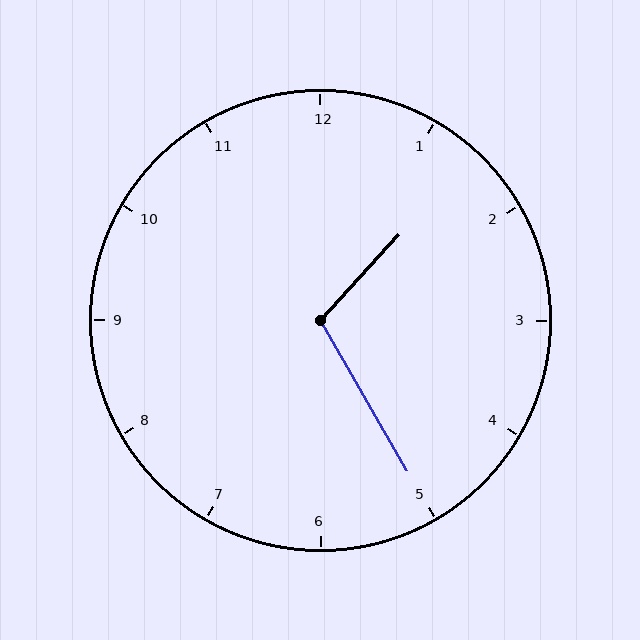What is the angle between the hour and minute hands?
Approximately 108 degrees.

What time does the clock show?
1:25.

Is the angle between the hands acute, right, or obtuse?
It is obtuse.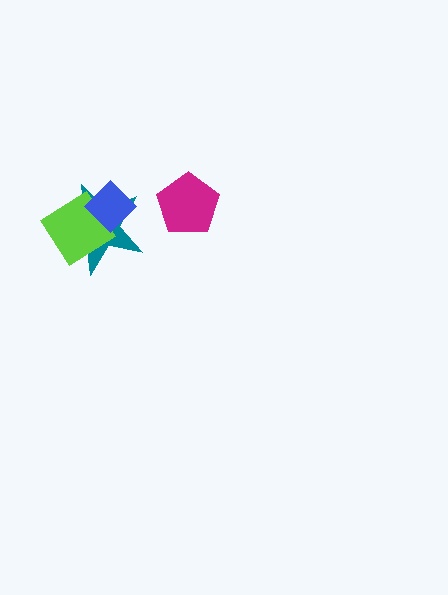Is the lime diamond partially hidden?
Yes, it is partially covered by another shape.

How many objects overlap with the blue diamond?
2 objects overlap with the blue diamond.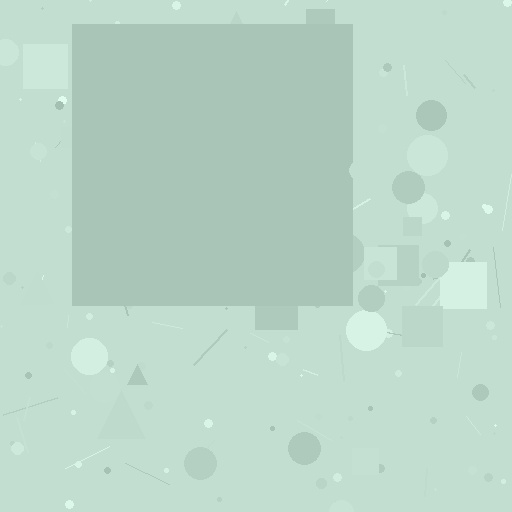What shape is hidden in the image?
A square is hidden in the image.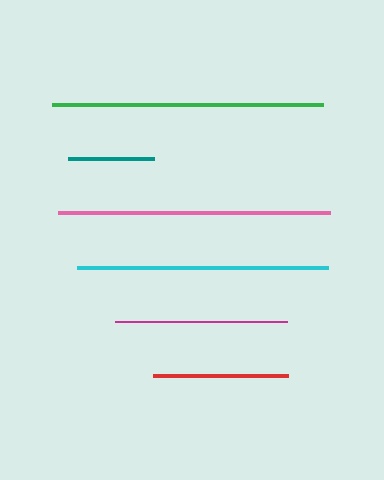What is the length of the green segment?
The green segment is approximately 270 pixels long.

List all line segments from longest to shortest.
From longest to shortest: pink, green, cyan, magenta, red, teal.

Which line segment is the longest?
The pink line is the longest at approximately 271 pixels.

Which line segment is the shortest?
The teal line is the shortest at approximately 87 pixels.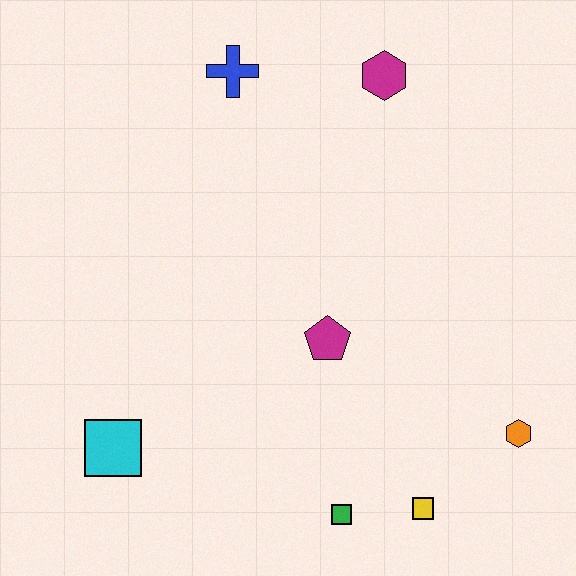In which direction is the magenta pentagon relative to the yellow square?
The magenta pentagon is above the yellow square.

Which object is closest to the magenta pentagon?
The green square is closest to the magenta pentagon.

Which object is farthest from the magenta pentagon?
The blue cross is farthest from the magenta pentagon.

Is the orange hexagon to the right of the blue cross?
Yes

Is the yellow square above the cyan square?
No